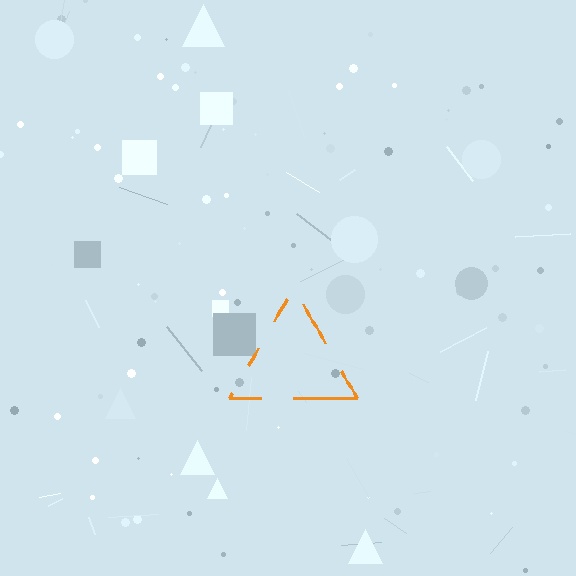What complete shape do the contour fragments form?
The contour fragments form a triangle.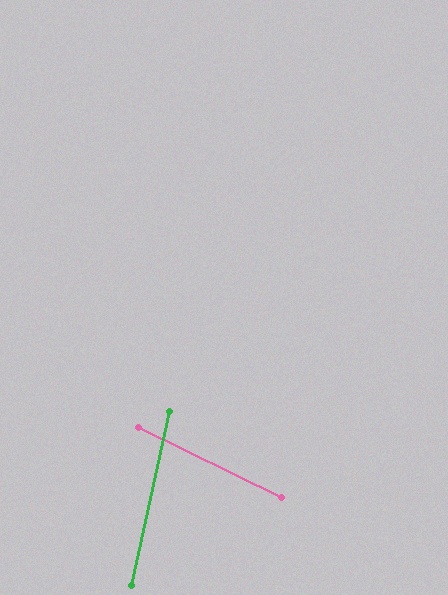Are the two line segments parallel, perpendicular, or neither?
Neither parallel nor perpendicular — they differ by about 76°.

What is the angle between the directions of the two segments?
Approximately 76 degrees.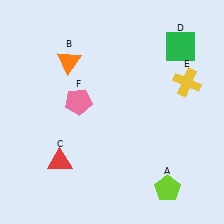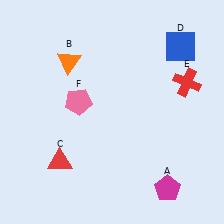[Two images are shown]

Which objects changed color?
A changed from lime to magenta. D changed from green to blue. E changed from yellow to red.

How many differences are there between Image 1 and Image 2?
There are 3 differences between the two images.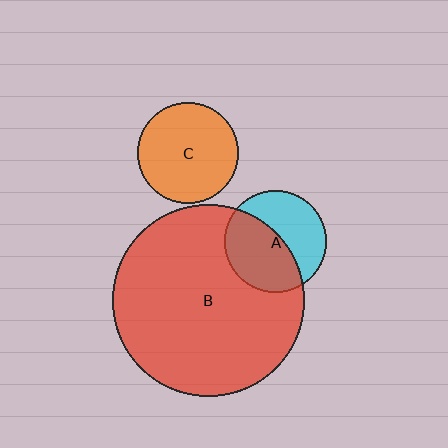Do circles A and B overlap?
Yes.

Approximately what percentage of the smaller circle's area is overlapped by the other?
Approximately 55%.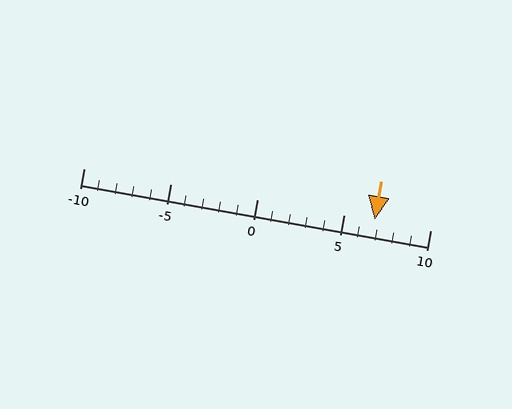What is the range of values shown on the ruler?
The ruler shows values from -10 to 10.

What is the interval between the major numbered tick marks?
The major tick marks are spaced 5 units apart.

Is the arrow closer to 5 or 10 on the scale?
The arrow is closer to 5.